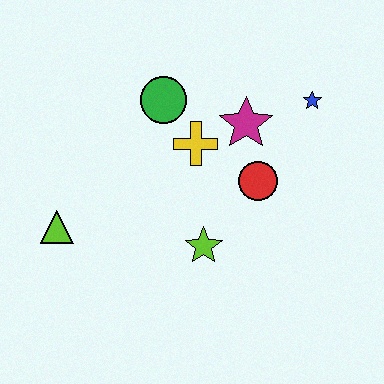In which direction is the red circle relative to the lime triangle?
The red circle is to the right of the lime triangle.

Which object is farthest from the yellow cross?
The lime triangle is farthest from the yellow cross.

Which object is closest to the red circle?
The magenta star is closest to the red circle.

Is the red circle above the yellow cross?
No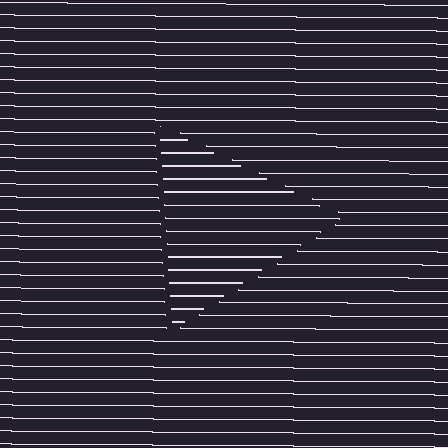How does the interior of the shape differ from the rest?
The interior of the shape contains the same grating, shifted by half a period — the contour is defined by the phase discontinuity where line-ends from the inner and outer gratings abut.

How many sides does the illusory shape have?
3 sides — the line-ends trace a triangle.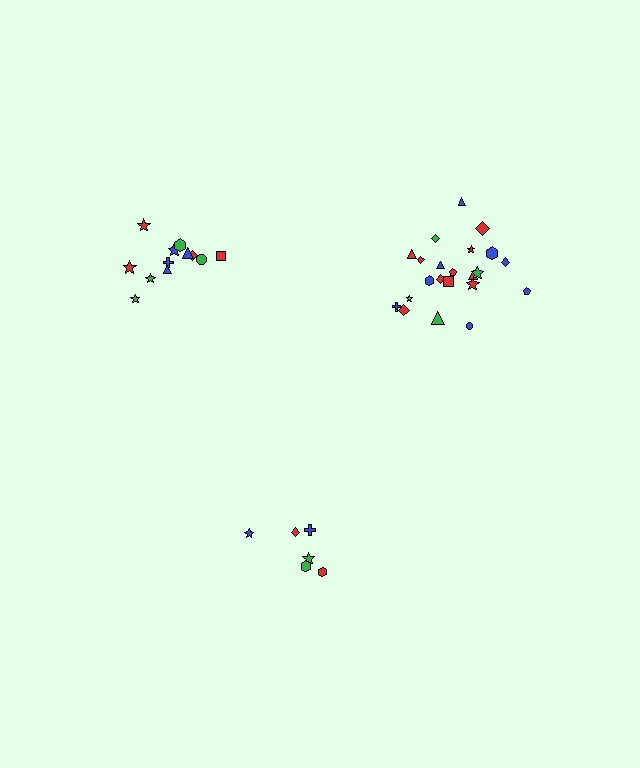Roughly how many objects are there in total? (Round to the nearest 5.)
Roughly 40 objects in total.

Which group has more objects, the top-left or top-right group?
The top-right group.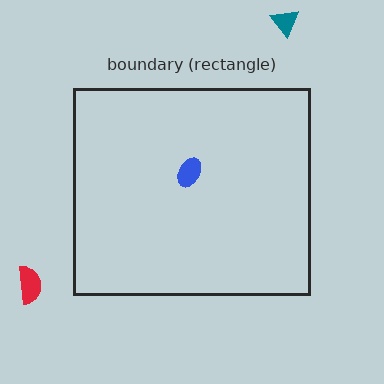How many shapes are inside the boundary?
1 inside, 2 outside.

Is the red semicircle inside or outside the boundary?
Outside.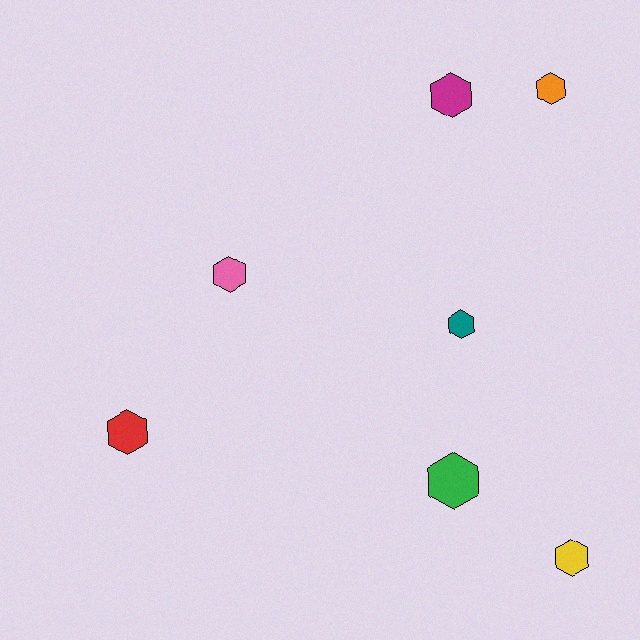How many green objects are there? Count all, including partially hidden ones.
There is 1 green object.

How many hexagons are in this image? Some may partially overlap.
There are 7 hexagons.